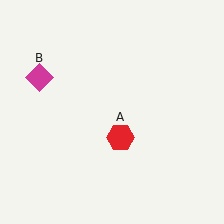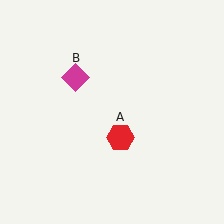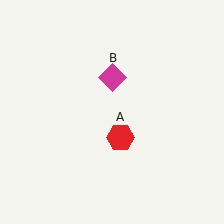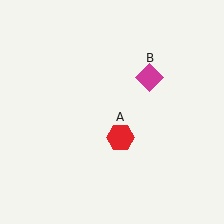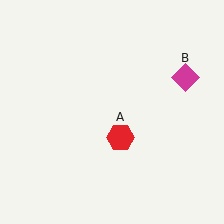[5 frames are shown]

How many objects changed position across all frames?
1 object changed position: magenta diamond (object B).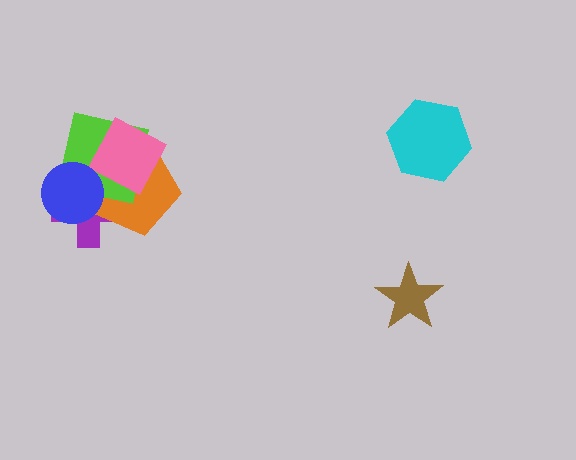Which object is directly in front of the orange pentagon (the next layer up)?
The lime square is directly in front of the orange pentagon.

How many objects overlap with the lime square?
4 objects overlap with the lime square.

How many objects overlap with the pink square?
2 objects overlap with the pink square.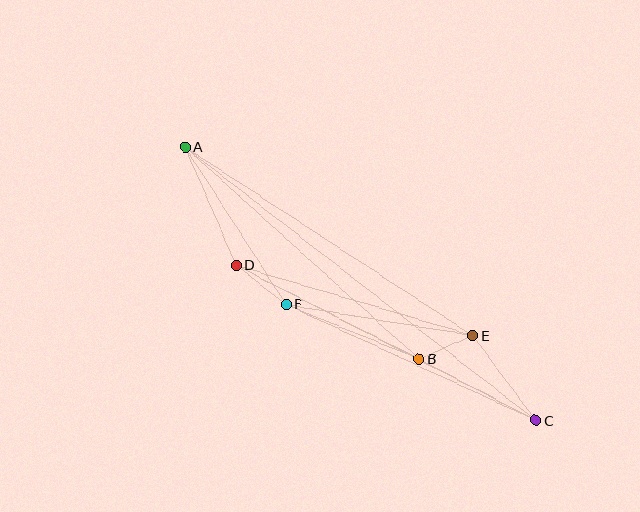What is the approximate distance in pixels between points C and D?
The distance between C and D is approximately 338 pixels.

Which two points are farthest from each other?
Points A and C are farthest from each other.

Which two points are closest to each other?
Points B and E are closest to each other.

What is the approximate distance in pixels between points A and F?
The distance between A and F is approximately 187 pixels.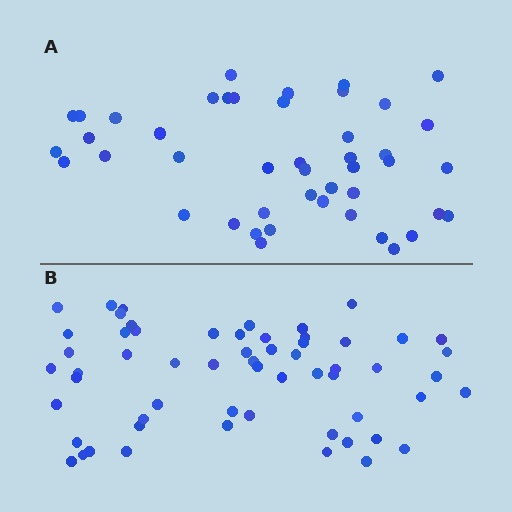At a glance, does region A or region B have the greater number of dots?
Region B (the bottom region) has more dots.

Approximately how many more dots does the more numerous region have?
Region B has approximately 15 more dots than region A.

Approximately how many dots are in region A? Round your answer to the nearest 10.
About 40 dots. (The exact count is 45, which rounds to 40.)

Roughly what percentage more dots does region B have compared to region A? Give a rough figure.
About 30% more.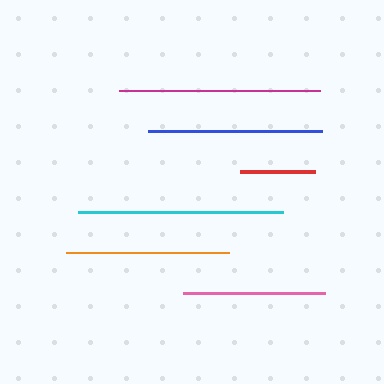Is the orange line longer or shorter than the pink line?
The orange line is longer than the pink line.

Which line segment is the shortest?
The red line is the shortest at approximately 75 pixels.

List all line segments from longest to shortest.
From longest to shortest: cyan, magenta, blue, orange, pink, red.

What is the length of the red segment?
The red segment is approximately 75 pixels long.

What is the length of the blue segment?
The blue segment is approximately 173 pixels long.